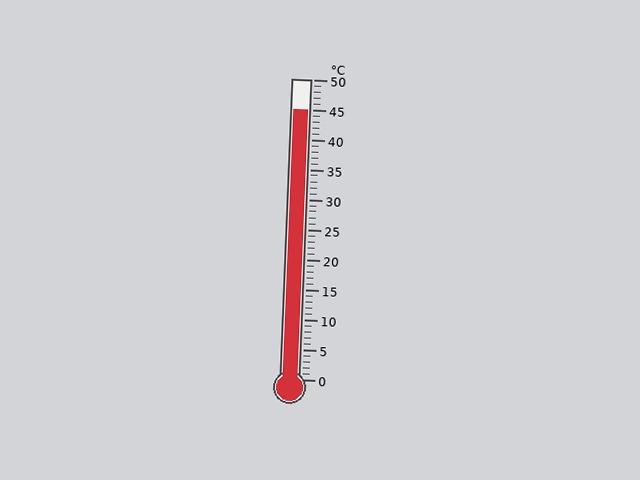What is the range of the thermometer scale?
The thermometer scale ranges from 0°C to 50°C.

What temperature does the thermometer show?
The thermometer shows approximately 45°C.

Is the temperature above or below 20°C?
The temperature is above 20°C.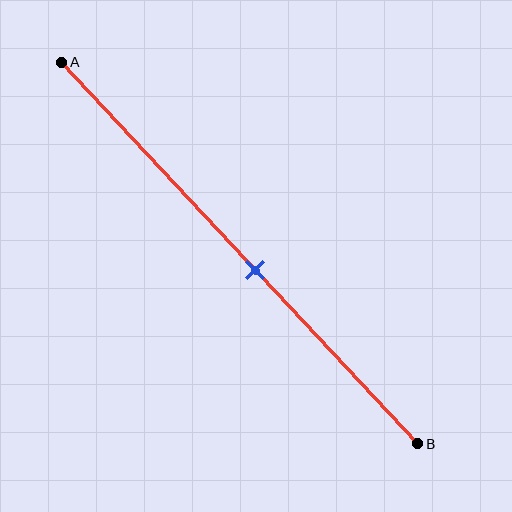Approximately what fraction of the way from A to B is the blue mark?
The blue mark is approximately 55% of the way from A to B.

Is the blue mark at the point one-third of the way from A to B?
No, the mark is at about 55% from A, not at the 33% one-third point.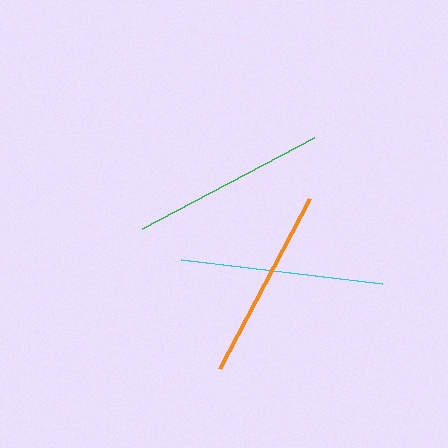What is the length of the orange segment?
The orange segment is approximately 192 pixels long.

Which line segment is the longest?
The cyan line is the longest at approximately 203 pixels.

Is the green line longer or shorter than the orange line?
The green line is longer than the orange line.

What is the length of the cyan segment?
The cyan segment is approximately 203 pixels long.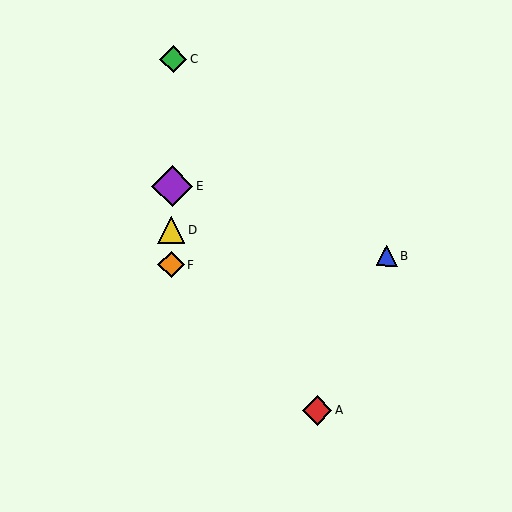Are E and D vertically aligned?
Yes, both are at x≈172.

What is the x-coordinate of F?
Object F is at x≈171.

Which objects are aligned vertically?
Objects C, D, E, F are aligned vertically.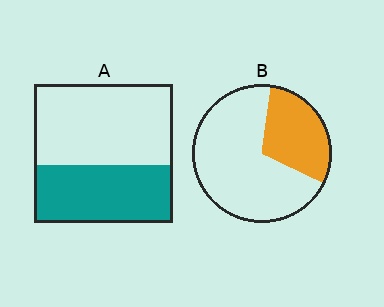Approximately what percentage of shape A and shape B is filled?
A is approximately 40% and B is approximately 30%.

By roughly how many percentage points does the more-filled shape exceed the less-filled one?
By roughly 10 percentage points (A over B).